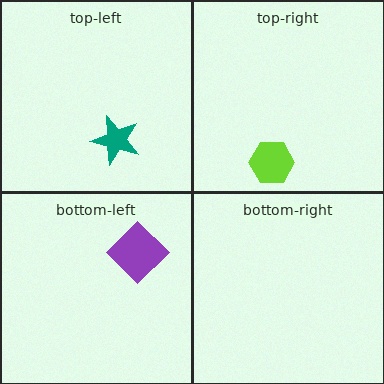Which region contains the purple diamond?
The bottom-left region.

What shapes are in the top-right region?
The lime hexagon.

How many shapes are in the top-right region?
1.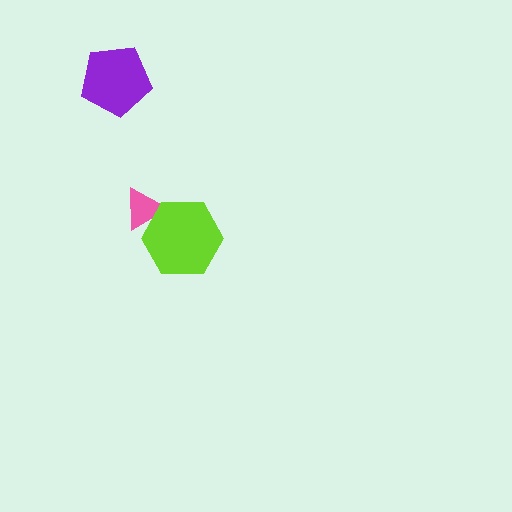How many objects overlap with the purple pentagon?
0 objects overlap with the purple pentagon.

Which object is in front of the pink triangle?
The lime hexagon is in front of the pink triangle.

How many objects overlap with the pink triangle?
1 object overlaps with the pink triangle.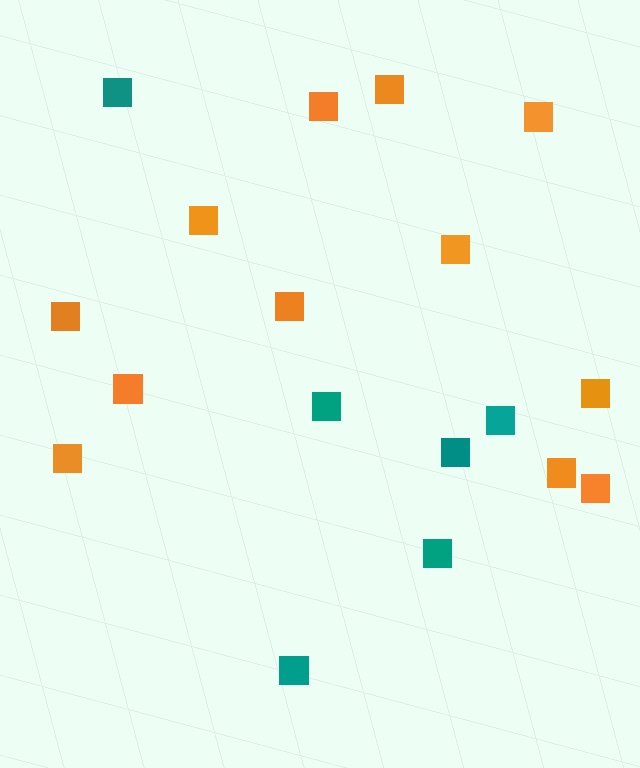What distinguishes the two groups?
There are 2 groups: one group of teal squares (6) and one group of orange squares (12).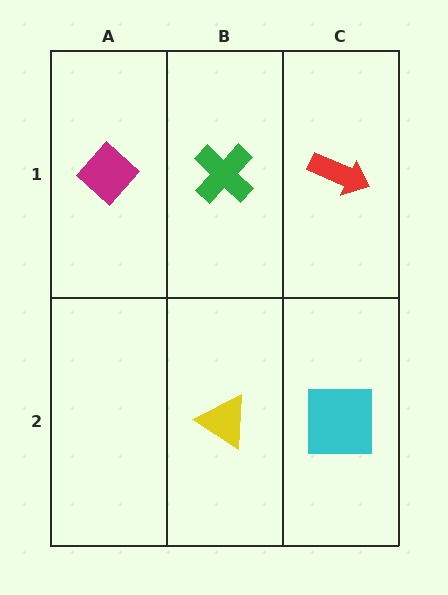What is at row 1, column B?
A green cross.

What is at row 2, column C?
A cyan square.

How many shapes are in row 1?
3 shapes.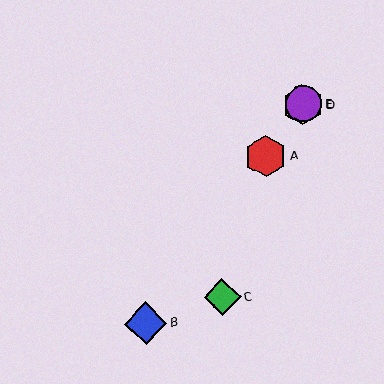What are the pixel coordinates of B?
Object B is at (146, 323).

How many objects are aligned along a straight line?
4 objects (A, B, D, E) are aligned along a straight line.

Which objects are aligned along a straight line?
Objects A, B, D, E are aligned along a straight line.